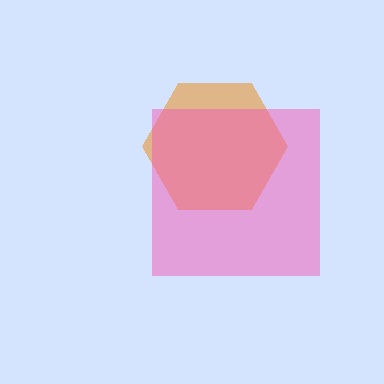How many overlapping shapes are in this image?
There are 2 overlapping shapes in the image.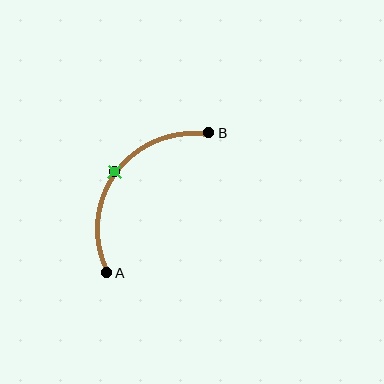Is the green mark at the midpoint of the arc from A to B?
Yes. The green mark lies on the arc at equal arc-length from both A and B — it is the arc midpoint.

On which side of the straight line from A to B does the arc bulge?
The arc bulges above and to the left of the straight line connecting A and B.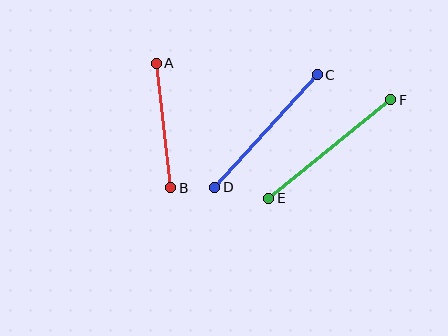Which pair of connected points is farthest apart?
Points E and F are farthest apart.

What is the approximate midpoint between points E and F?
The midpoint is at approximately (330, 149) pixels.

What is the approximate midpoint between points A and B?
The midpoint is at approximately (164, 126) pixels.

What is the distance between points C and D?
The distance is approximately 152 pixels.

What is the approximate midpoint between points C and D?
The midpoint is at approximately (266, 131) pixels.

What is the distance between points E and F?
The distance is approximately 157 pixels.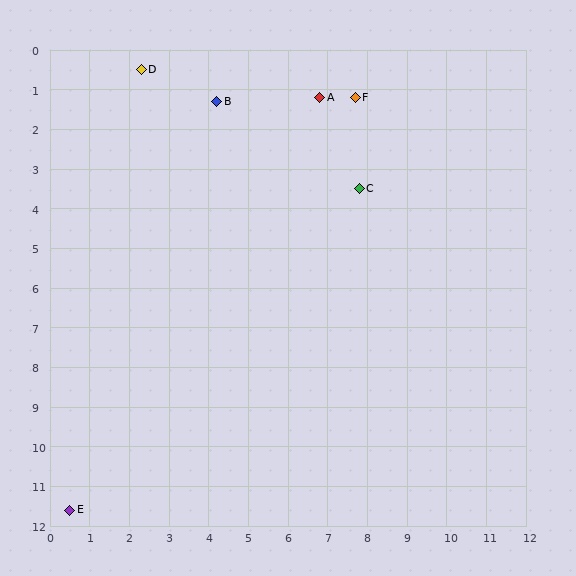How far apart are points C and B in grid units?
Points C and B are about 4.2 grid units apart.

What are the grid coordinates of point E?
Point E is at approximately (0.5, 11.6).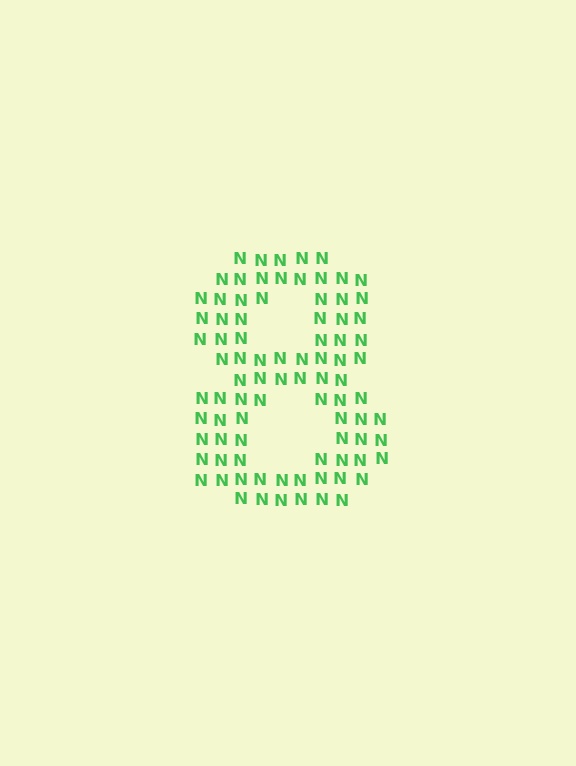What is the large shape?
The large shape is the digit 8.